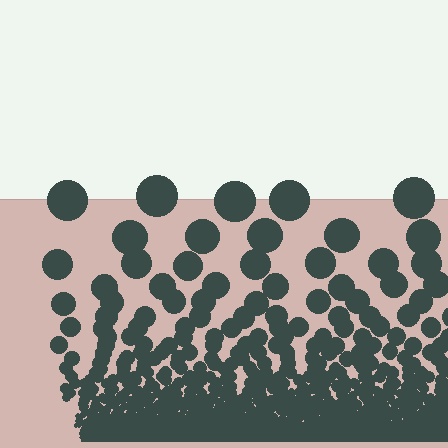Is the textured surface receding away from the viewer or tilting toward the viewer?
The surface appears to tilt toward the viewer. Texture elements get larger and sparser toward the top.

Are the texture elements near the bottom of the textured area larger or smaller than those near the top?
Smaller. The gradient is inverted — elements near the bottom are smaller and denser.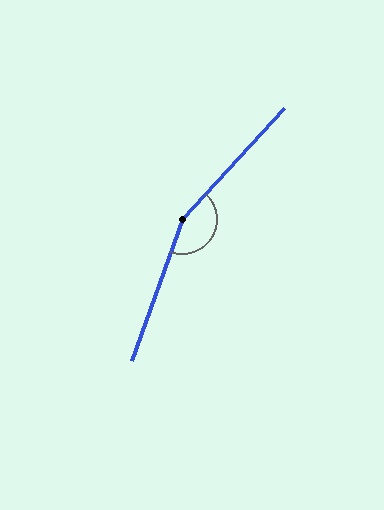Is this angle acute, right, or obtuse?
It is obtuse.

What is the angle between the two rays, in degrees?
Approximately 157 degrees.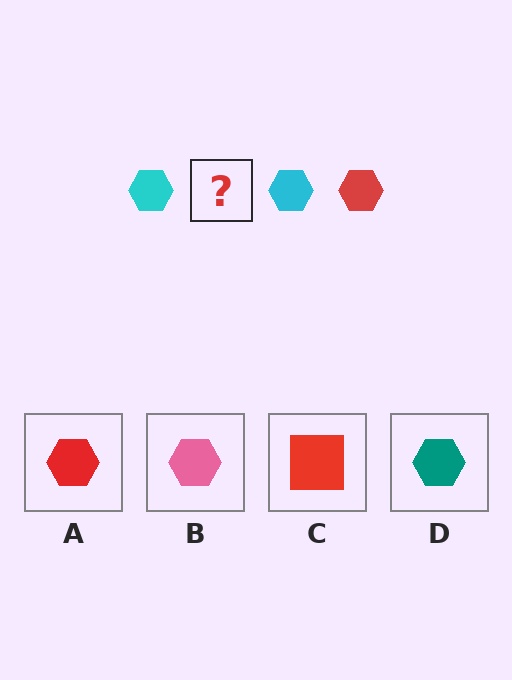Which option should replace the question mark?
Option A.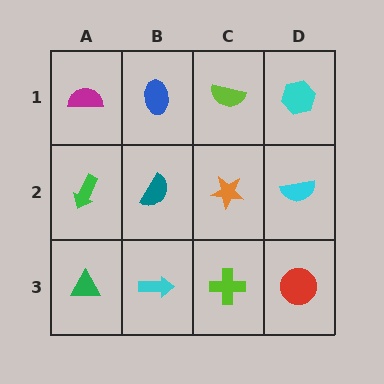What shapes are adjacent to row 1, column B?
A teal semicircle (row 2, column B), a magenta semicircle (row 1, column A), a lime semicircle (row 1, column C).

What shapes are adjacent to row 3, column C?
An orange star (row 2, column C), a cyan arrow (row 3, column B), a red circle (row 3, column D).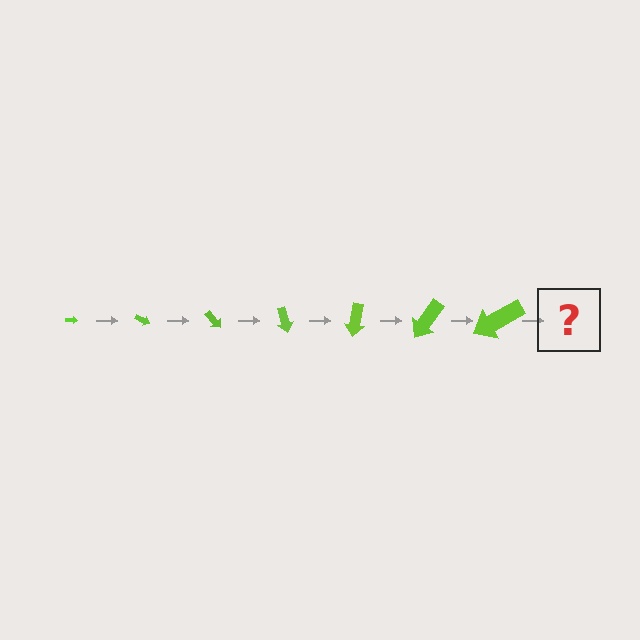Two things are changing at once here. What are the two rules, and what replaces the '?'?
The two rules are that the arrow grows larger each step and it rotates 25 degrees each step. The '?' should be an arrow, larger than the previous one and rotated 175 degrees from the start.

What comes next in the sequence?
The next element should be an arrow, larger than the previous one and rotated 175 degrees from the start.